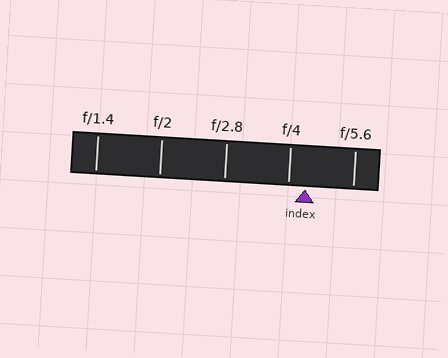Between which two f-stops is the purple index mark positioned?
The index mark is between f/4 and f/5.6.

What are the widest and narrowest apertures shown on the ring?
The widest aperture shown is f/1.4 and the narrowest is f/5.6.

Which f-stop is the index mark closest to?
The index mark is closest to f/4.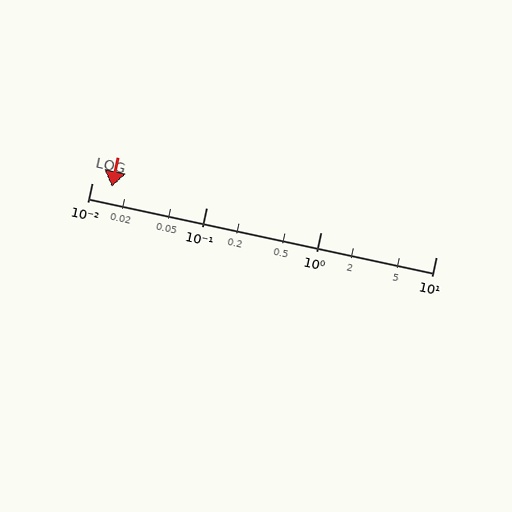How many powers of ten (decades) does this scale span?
The scale spans 3 decades, from 0.01 to 10.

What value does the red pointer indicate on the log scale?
The pointer indicates approximately 0.015.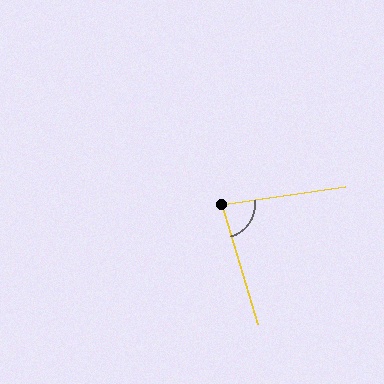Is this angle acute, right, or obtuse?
It is acute.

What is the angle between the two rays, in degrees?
Approximately 82 degrees.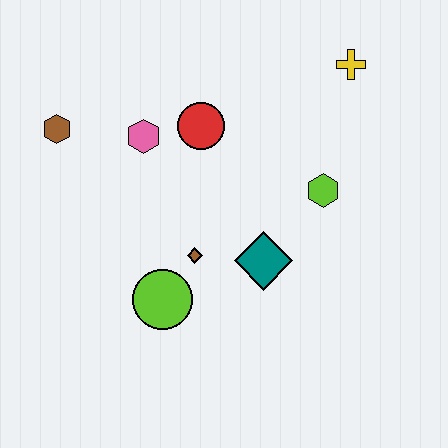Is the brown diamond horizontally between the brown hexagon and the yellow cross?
Yes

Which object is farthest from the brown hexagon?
The yellow cross is farthest from the brown hexagon.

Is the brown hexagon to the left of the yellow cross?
Yes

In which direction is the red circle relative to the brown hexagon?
The red circle is to the right of the brown hexagon.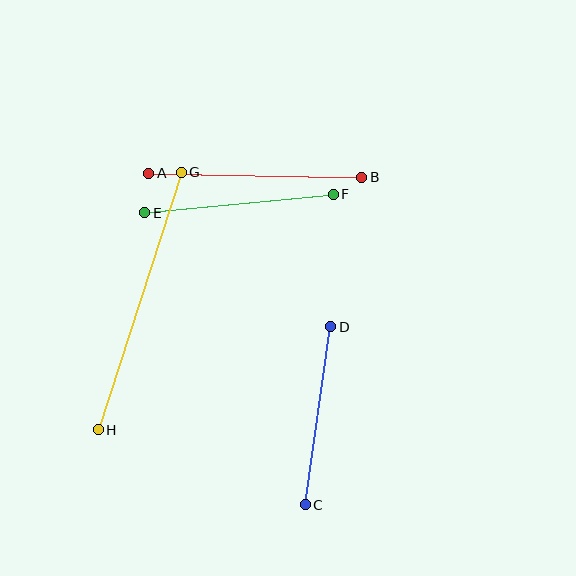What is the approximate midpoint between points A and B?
The midpoint is at approximately (255, 175) pixels.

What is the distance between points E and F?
The distance is approximately 189 pixels.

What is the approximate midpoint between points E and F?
The midpoint is at approximately (239, 203) pixels.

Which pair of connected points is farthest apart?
Points G and H are farthest apart.